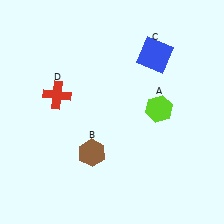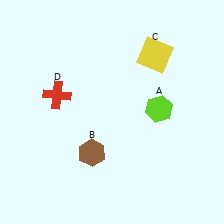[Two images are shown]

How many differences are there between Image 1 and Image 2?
There is 1 difference between the two images.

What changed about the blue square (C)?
In Image 1, C is blue. In Image 2, it changed to yellow.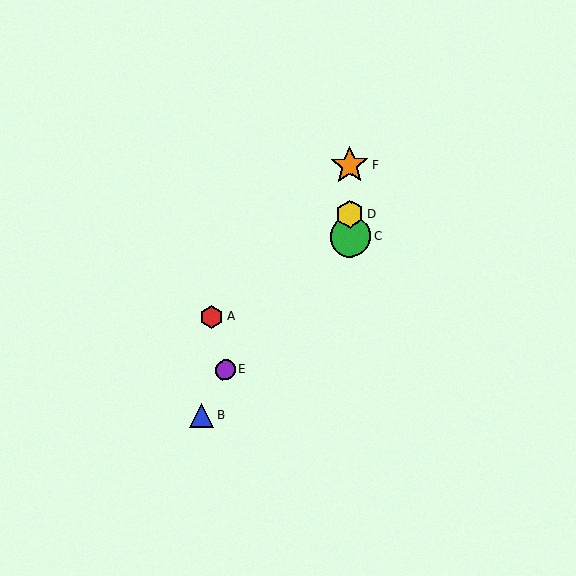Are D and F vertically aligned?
Yes, both are at x≈350.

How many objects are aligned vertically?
3 objects (C, D, F) are aligned vertically.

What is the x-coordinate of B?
Object B is at x≈202.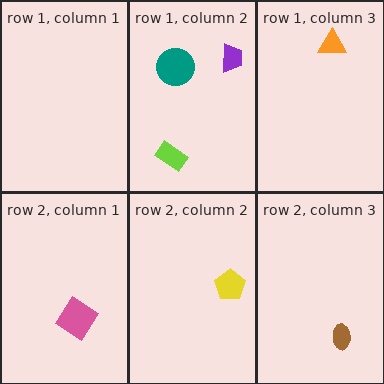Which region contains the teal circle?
The row 1, column 2 region.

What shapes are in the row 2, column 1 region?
The pink diamond.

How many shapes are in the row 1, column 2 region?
3.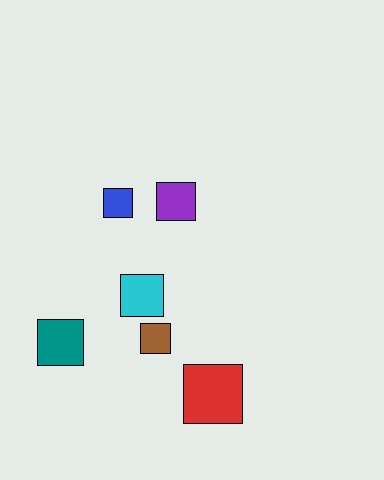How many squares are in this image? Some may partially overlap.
There are 6 squares.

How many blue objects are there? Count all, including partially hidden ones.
There is 1 blue object.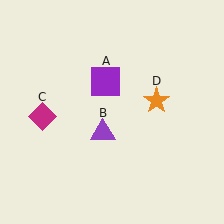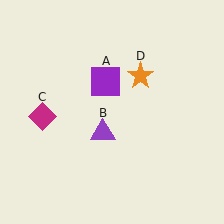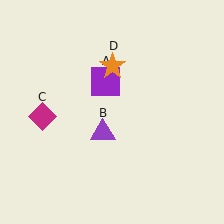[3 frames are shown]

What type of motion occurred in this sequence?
The orange star (object D) rotated counterclockwise around the center of the scene.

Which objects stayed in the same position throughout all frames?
Purple square (object A) and purple triangle (object B) and magenta diamond (object C) remained stationary.